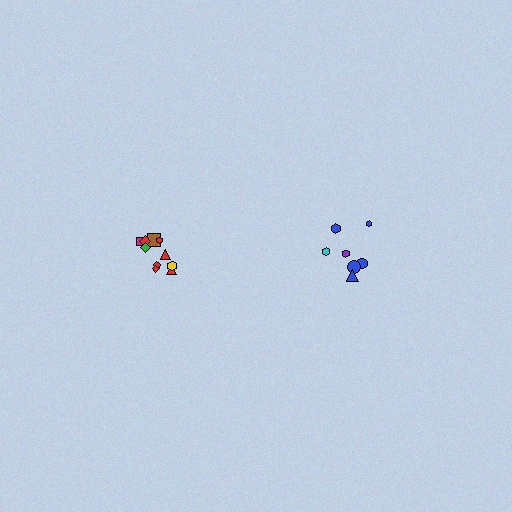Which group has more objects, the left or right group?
The left group.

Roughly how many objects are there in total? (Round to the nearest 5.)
Roughly 15 objects in total.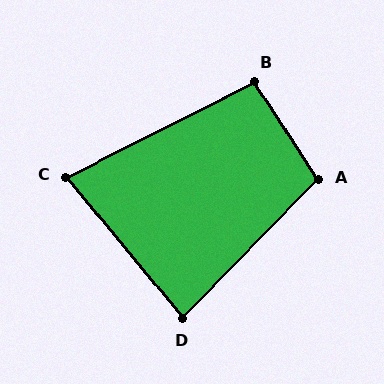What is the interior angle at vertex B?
Approximately 96 degrees (obtuse).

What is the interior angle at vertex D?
Approximately 84 degrees (acute).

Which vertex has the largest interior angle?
A, at approximately 103 degrees.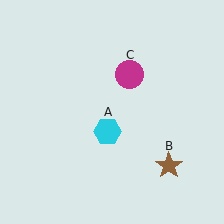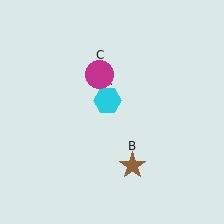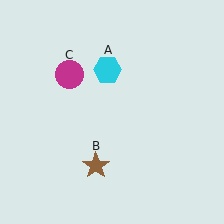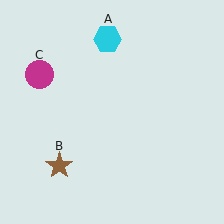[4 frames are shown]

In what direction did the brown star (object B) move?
The brown star (object B) moved left.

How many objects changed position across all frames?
3 objects changed position: cyan hexagon (object A), brown star (object B), magenta circle (object C).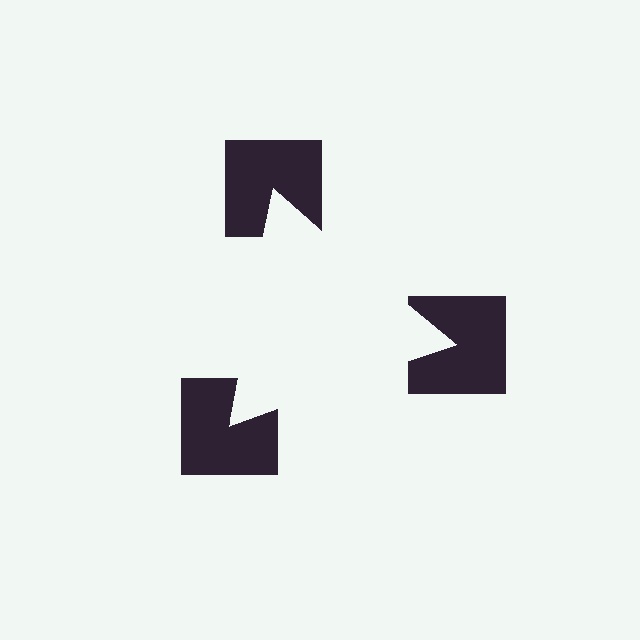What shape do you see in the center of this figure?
An illusory triangle — its edges are inferred from the aligned wedge cuts in the notched squares, not physically drawn.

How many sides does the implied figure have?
3 sides.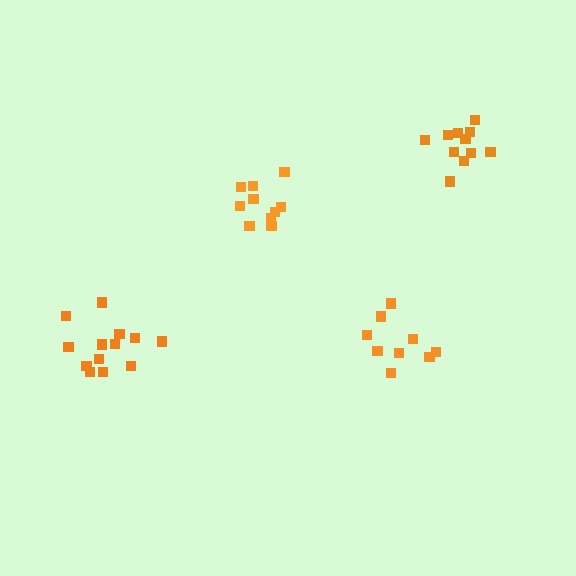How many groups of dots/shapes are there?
There are 4 groups.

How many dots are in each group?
Group 1: 13 dots, Group 2: 10 dots, Group 3: 9 dots, Group 4: 11 dots (43 total).